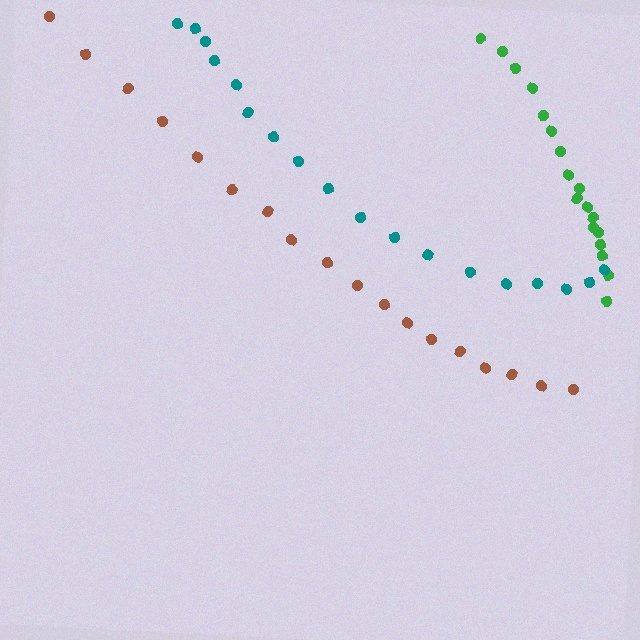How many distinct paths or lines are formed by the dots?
There are 3 distinct paths.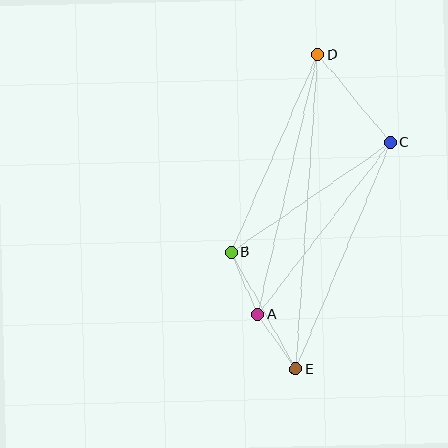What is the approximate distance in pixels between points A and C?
The distance between A and C is approximately 217 pixels.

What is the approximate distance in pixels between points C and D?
The distance between C and D is approximately 114 pixels.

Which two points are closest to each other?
Points A and E are closest to each other.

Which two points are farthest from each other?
Points D and E are farthest from each other.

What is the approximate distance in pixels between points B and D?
The distance between B and D is approximately 216 pixels.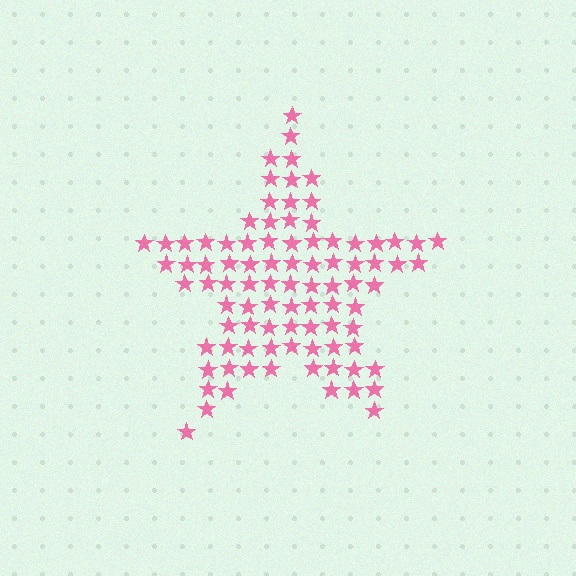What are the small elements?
The small elements are stars.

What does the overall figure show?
The overall figure shows a star.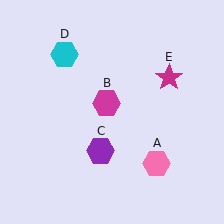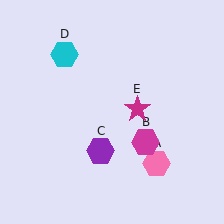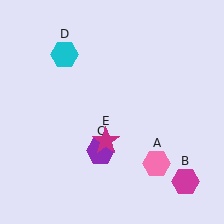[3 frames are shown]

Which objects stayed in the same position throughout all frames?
Pink hexagon (object A) and purple hexagon (object C) and cyan hexagon (object D) remained stationary.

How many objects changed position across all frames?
2 objects changed position: magenta hexagon (object B), magenta star (object E).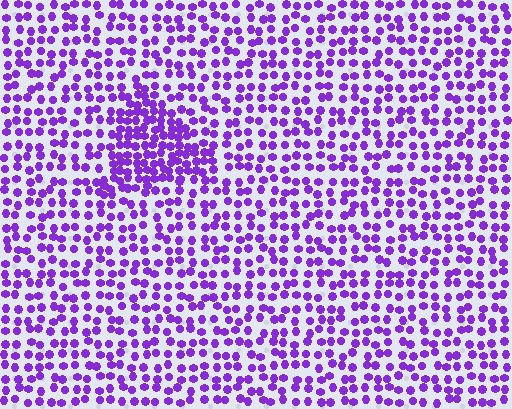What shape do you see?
I see a triangle.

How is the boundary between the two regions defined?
The boundary is defined by a change in element density (approximately 1.9x ratio). All elements are the same color, size, and shape.